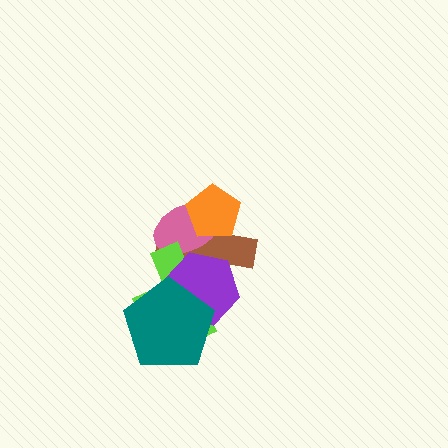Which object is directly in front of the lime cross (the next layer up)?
The purple hexagon is directly in front of the lime cross.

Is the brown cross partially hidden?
Yes, it is partially covered by another shape.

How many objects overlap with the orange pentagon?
2 objects overlap with the orange pentagon.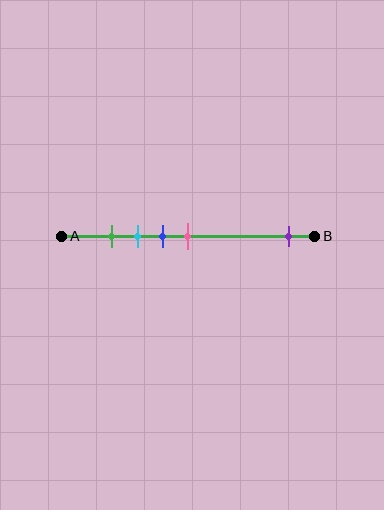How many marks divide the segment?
There are 5 marks dividing the segment.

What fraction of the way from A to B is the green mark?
The green mark is approximately 20% (0.2) of the way from A to B.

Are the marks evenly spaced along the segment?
No, the marks are not evenly spaced.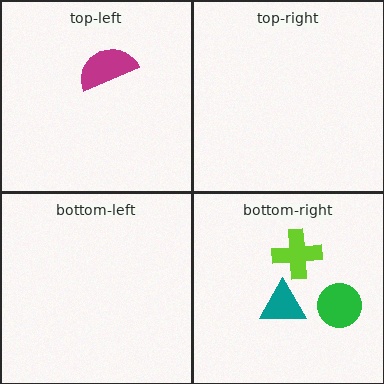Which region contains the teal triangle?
The bottom-right region.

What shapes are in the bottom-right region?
The teal triangle, the lime cross, the green circle.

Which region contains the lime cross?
The bottom-right region.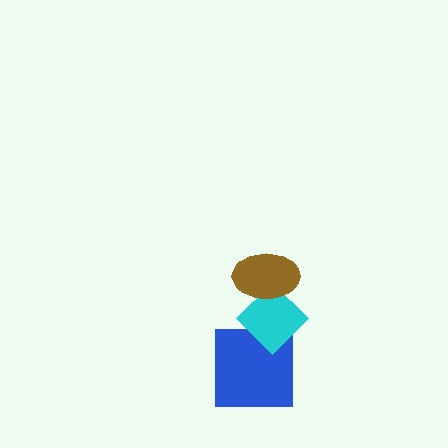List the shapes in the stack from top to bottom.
From top to bottom: the brown ellipse, the cyan diamond, the blue square.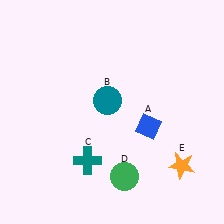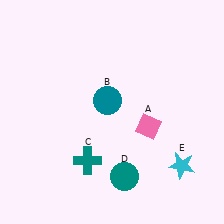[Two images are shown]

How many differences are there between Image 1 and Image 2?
There are 3 differences between the two images.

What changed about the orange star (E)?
In Image 1, E is orange. In Image 2, it changed to cyan.